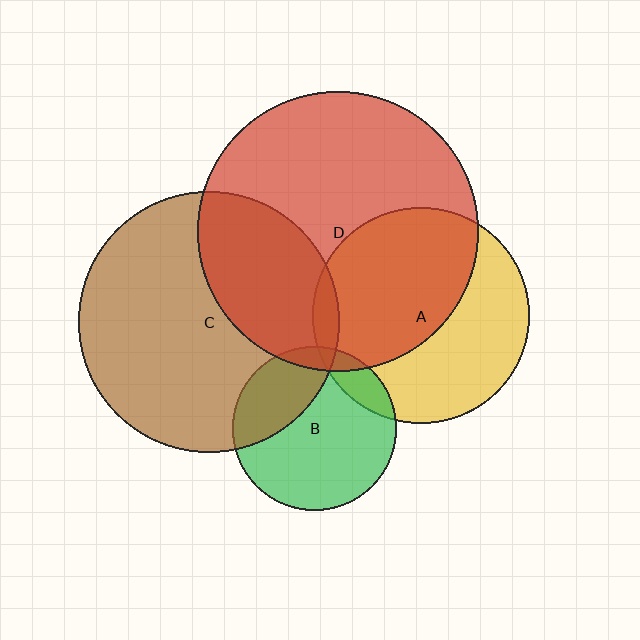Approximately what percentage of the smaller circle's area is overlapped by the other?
Approximately 10%.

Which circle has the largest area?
Circle D (red).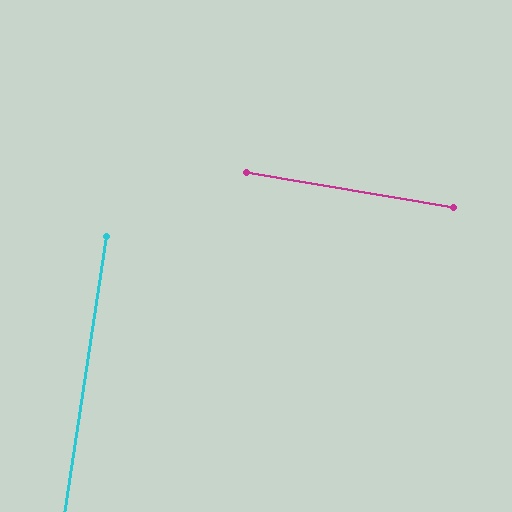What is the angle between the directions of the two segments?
Approximately 89 degrees.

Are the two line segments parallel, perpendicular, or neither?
Perpendicular — they meet at approximately 89°.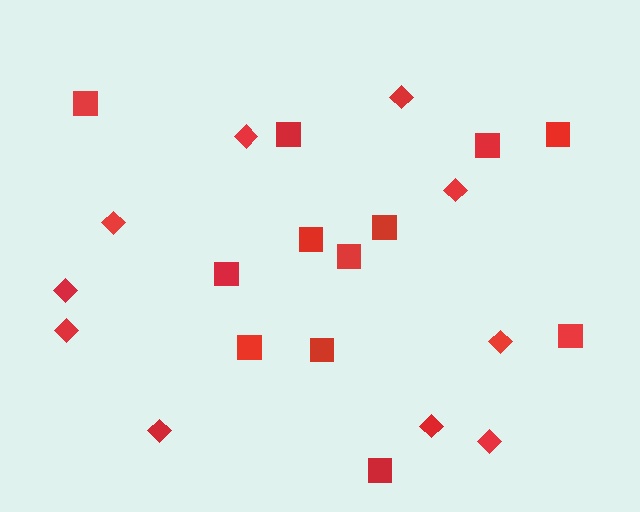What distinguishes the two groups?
There are 2 groups: one group of squares (12) and one group of diamonds (10).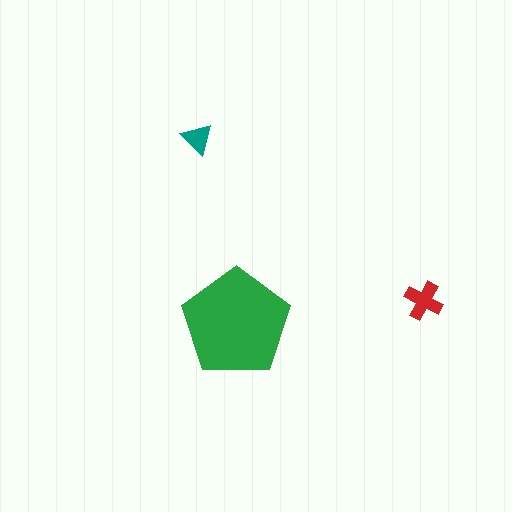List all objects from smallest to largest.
The teal triangle, the red cross, the green pentagon.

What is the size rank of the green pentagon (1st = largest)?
1st.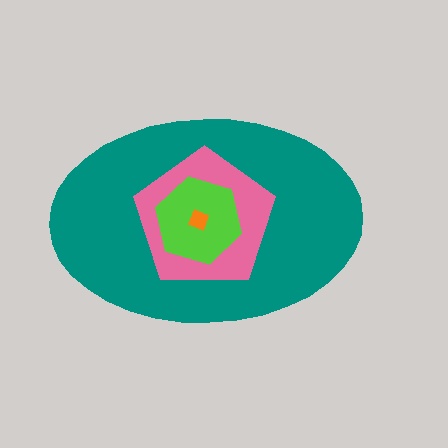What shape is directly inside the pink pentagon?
The lime hexagon.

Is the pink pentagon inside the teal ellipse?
Yes.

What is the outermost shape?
The teal ellipse.